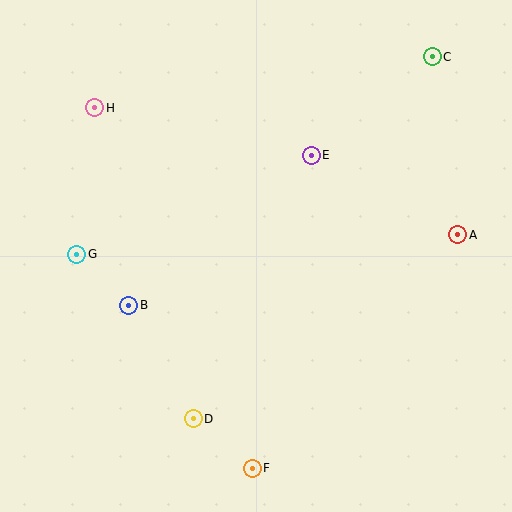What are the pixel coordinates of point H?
Point H is at (95, 108).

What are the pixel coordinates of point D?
Point D is at (193, 419).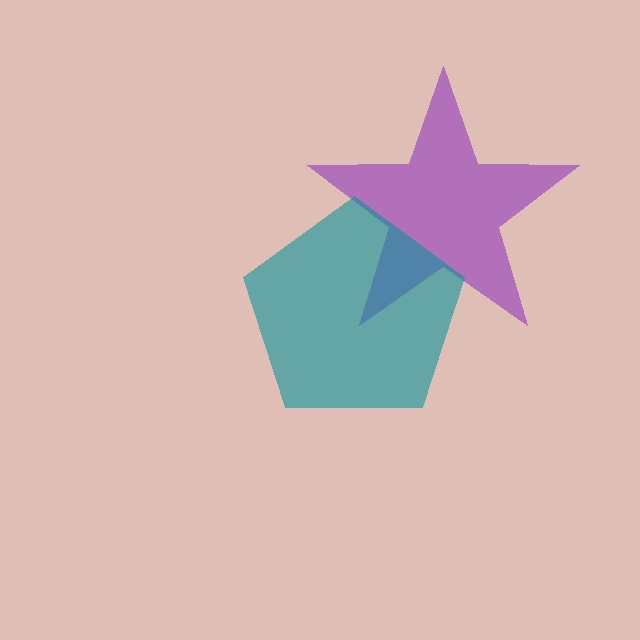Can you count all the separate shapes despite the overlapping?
Yes, there are 2 separate shapes.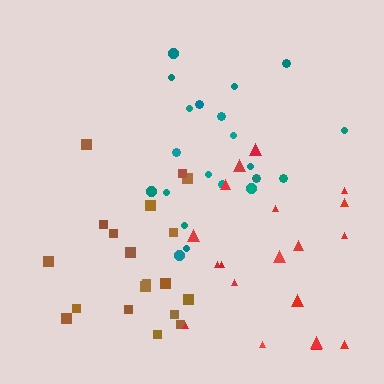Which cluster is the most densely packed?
Brown.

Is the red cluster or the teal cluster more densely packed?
Teal.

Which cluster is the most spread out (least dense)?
Red.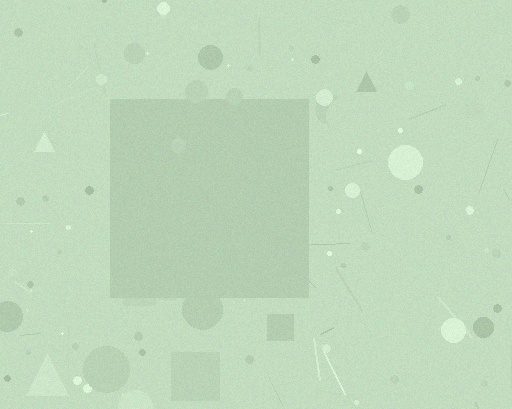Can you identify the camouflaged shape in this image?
The camouflaged shape is a square.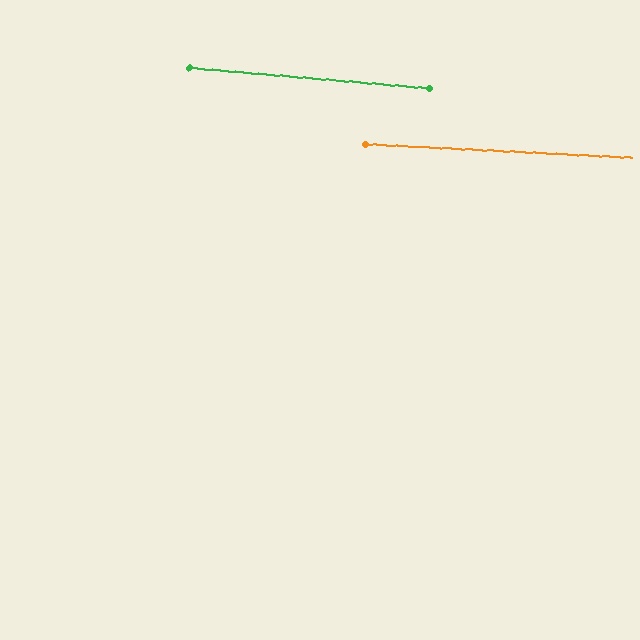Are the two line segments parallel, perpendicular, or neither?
Parallel — their directions differ by only 2.0°.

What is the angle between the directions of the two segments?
Approximately 2 degrees.